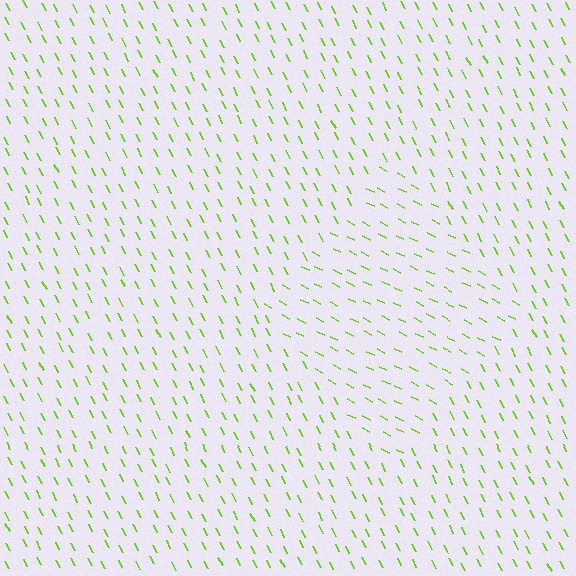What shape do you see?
I see a diamond.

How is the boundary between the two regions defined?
The boundary is defined purely by a change in line orientation (approximately 35 degrees difference). All lines are the same color and thickness.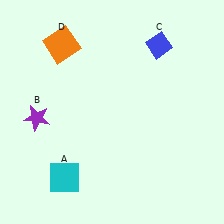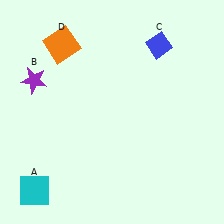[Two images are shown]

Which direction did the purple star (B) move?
The purple star (B) moved up.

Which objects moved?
The objects that moved are: the cyan square (A), the purple star (B).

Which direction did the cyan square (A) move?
The cyan square (A) moved left.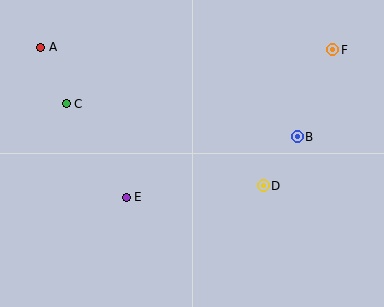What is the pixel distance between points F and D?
The distance between F and D is 153 pixels.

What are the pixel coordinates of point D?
Point D is at (263, 186).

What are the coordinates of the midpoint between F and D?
The midpoint between F and D is at (298, 118).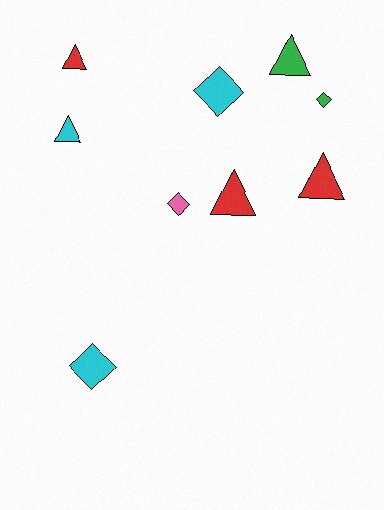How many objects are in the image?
There are 9 objects.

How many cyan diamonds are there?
There are 2 cyan diamonds.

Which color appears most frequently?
Cyan, with 3 objects.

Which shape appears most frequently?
Triangle, with 5 objects.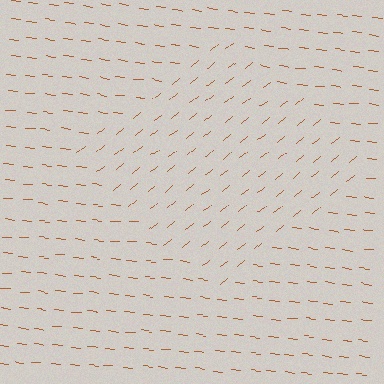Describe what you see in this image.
The image is filled with small brown line segments. A diamond region in the image has lines oriented differently from the surrounding lines, creating a visible texture boundary.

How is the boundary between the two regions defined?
The boundary is defined purely by a change in line orientation (approximately 45 degrees difference). All lines are the same color and thickness.